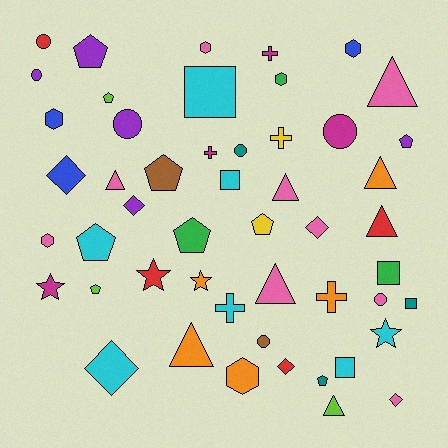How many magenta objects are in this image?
There are 4 magenta objects.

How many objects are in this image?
There are 50 objects.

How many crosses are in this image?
There are 5 crosses.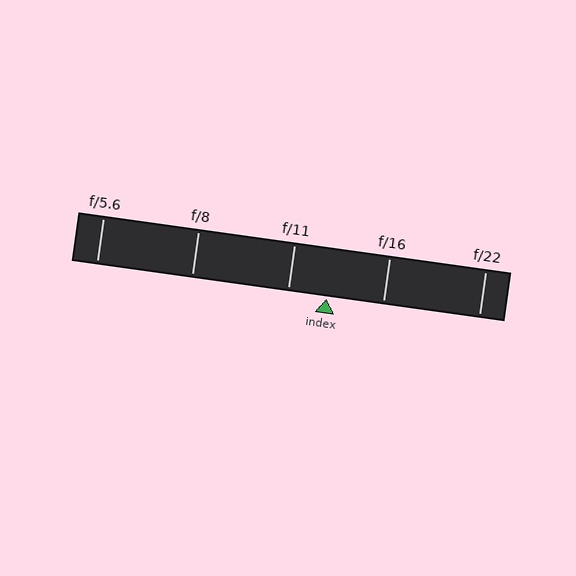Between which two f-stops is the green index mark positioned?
The index mark is between f/11 and f/16.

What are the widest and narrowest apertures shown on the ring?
The widest aperture shown is f/5.6 and the narrowest is f/22.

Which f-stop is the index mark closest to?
The index mark is closest to f/11.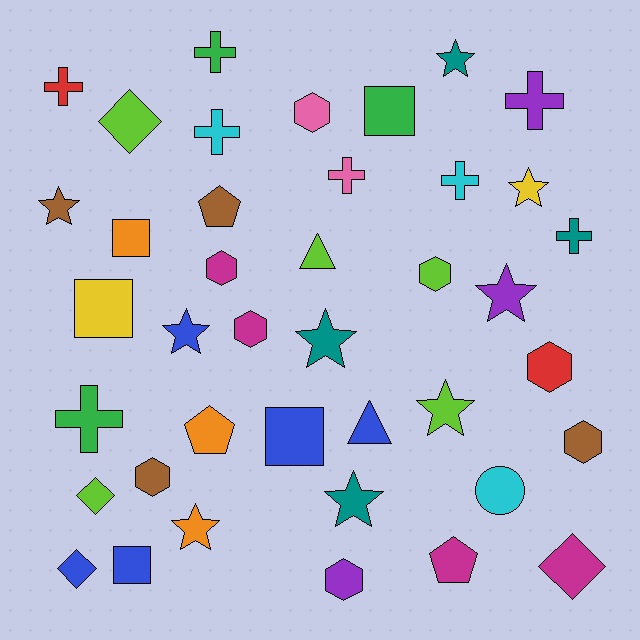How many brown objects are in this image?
There are 4 brown objects.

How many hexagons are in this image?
There are 8 hexagons.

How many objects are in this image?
There are 40 objects.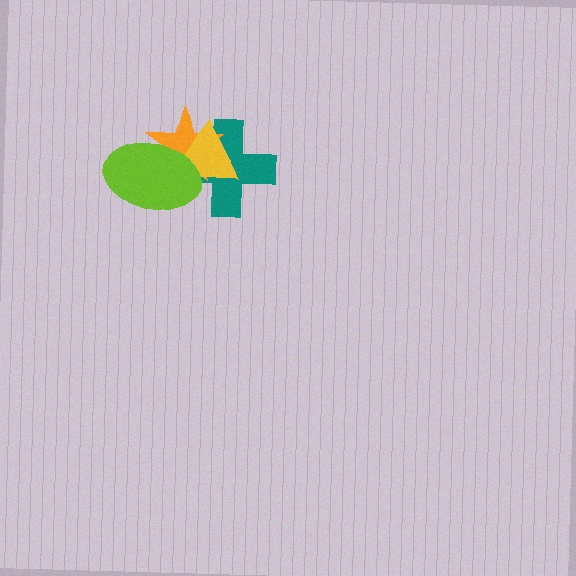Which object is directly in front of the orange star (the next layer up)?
The yellow triangle is directly in front of the orange star.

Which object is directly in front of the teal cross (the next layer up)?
The orange star is directly in front of the teal cross.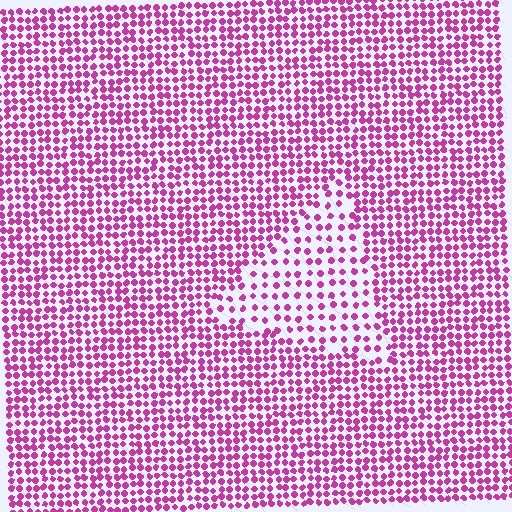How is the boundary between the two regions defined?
The boundary is defined by a change in element density (approximately 1.9x ratio). All elements are the same color, size, and shape.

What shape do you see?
I see a triangle.